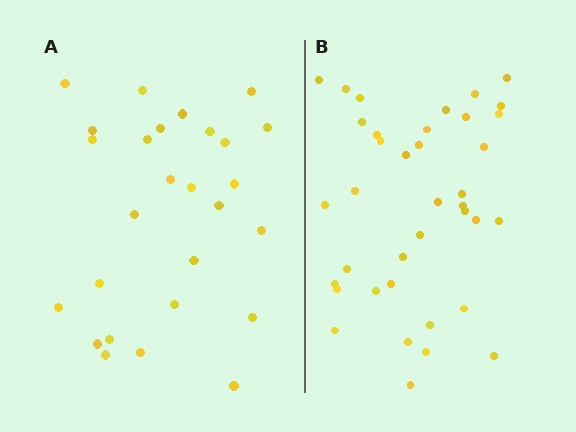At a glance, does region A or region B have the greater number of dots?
Region B (the right region) has more dots.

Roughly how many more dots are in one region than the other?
Region B has roughly 12 or so more dots than region A.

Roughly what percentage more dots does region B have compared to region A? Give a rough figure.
About 40% more.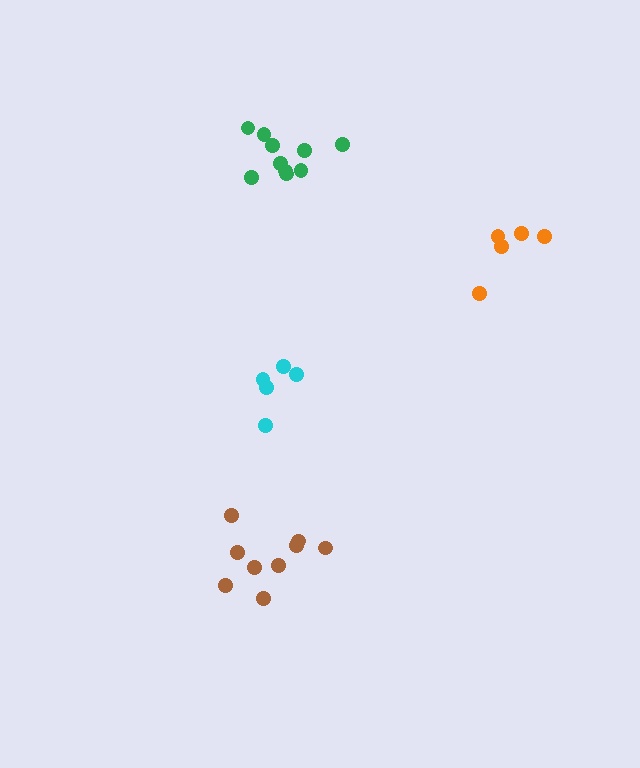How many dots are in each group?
Group 1: 10 dots, Group 2: 5 dots, Group 3: 5 dots, Group 4: 9 dots (29 total).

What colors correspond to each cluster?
The clusters are colored: green, orange, cyan, brown.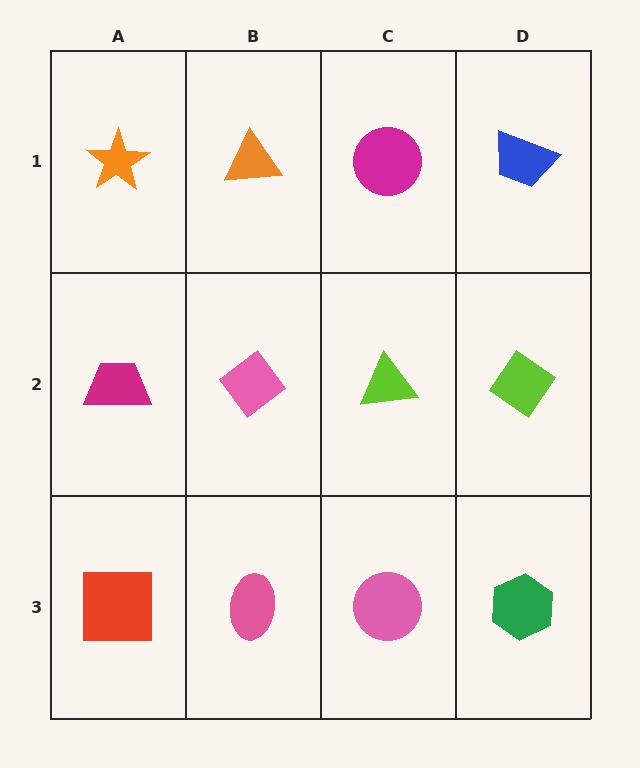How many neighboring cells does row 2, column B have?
4.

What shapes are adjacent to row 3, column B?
A pink diamond (row 2, column B), a red square (row 3, column A), a pink circle (row 3, column C).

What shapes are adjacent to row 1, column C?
A lime triangle (row 2, column C), an orange triangle (row 1, column B), a blue trapezoid (row 1, column D).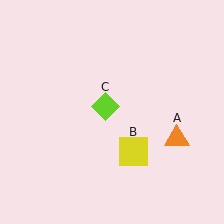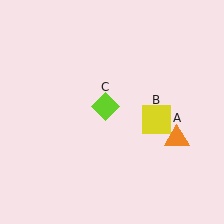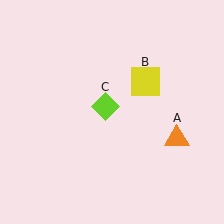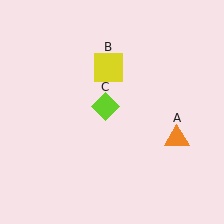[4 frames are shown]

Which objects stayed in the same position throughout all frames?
Orange triangle (object A) and lime diamond (object C) remained stationary.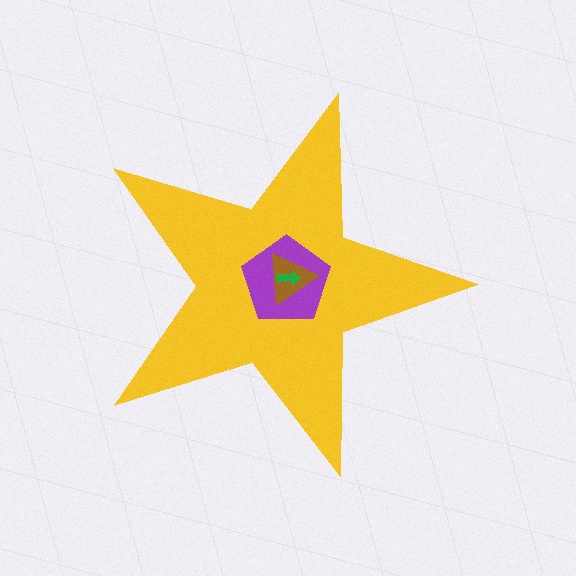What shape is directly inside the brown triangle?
The green arrow.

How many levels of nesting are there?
4.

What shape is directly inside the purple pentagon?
The brown triangle.